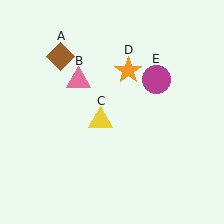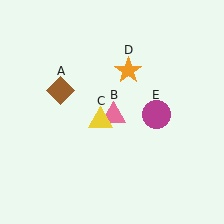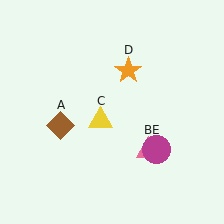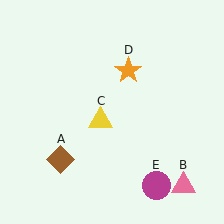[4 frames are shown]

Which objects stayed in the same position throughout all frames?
Yellow triangle (object C) and orange star (object D) remained stationary.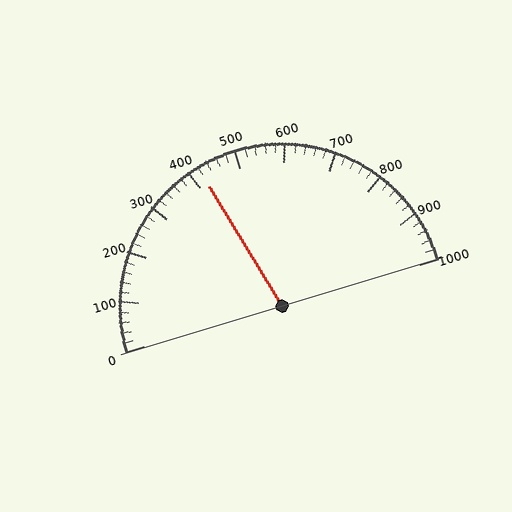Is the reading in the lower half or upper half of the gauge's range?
The reading is in the lower half of the range (0 to 1000).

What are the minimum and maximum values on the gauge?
The gauge ranges from 0 to 1000.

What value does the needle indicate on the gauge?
The needle indicates approximately 420.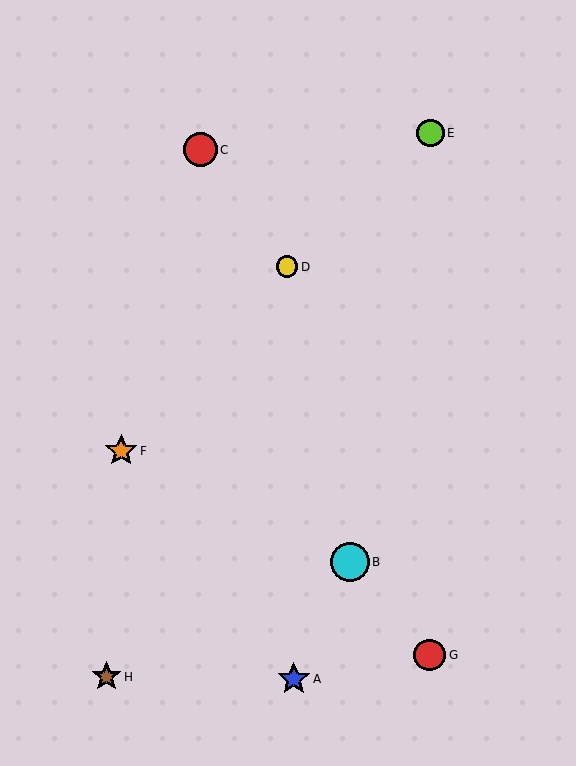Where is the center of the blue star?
The center of the blue star is at (294, 679).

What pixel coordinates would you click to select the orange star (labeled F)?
Click at (121, 451) to select the orange star F.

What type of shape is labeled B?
Shape B is a cyan circle.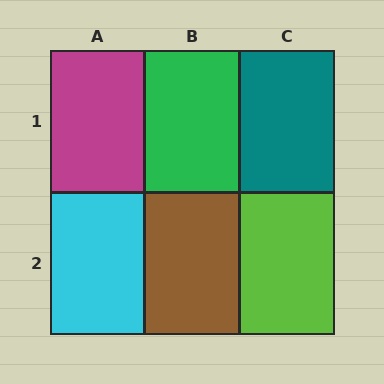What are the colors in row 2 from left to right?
Cyan, brown, lime.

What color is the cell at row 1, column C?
Teal.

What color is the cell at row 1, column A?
Magenta.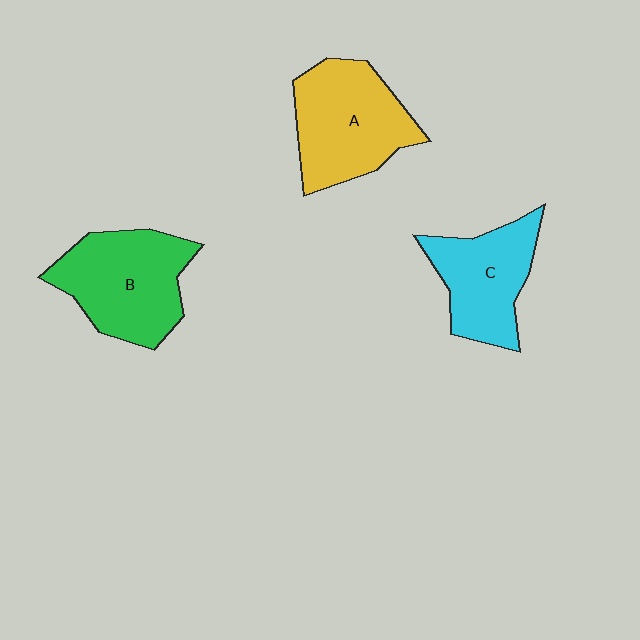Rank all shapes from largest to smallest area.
From largest to smallest: B (green), A (yellow), C (cyan).